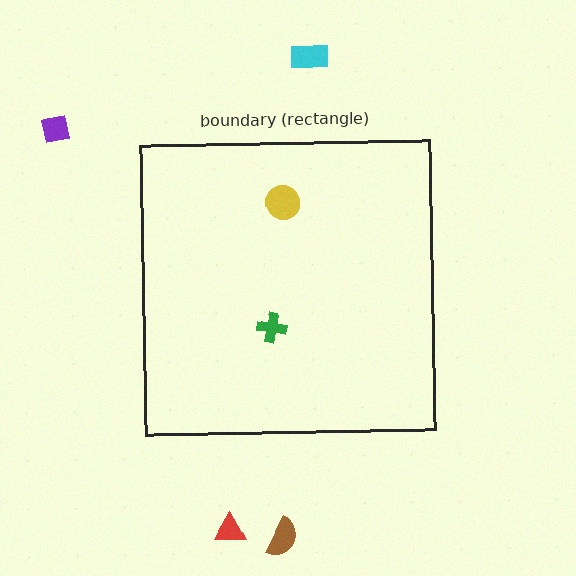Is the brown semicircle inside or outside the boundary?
Outside.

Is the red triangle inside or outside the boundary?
Outside.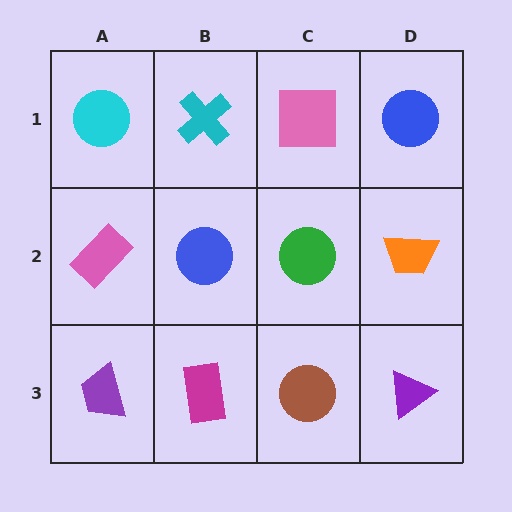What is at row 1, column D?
A blue circle.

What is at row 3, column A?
A purple trapezoid.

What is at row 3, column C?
A brown circle.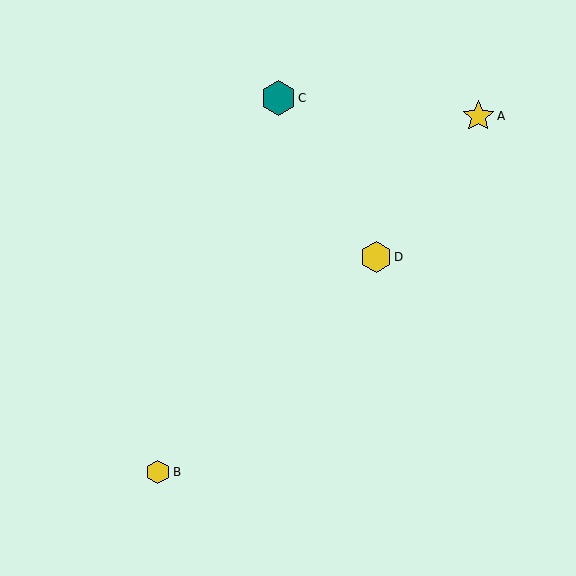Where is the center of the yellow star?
The center of the yellow star is at (478, 116).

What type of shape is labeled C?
Shape C is a teal hexagon.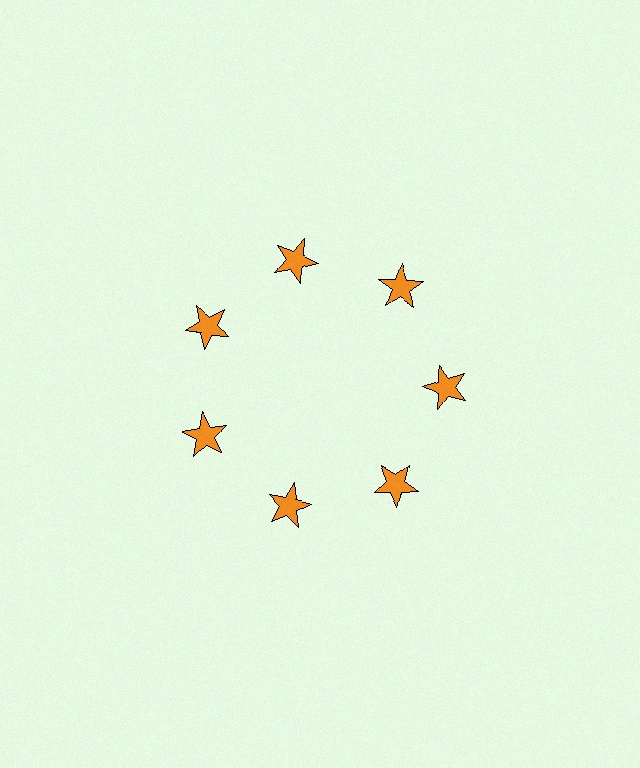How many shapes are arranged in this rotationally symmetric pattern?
There are 7 shapes, arranged in 7 groups of 1.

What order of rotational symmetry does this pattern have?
This pattern has 7-fold rotational symmetry.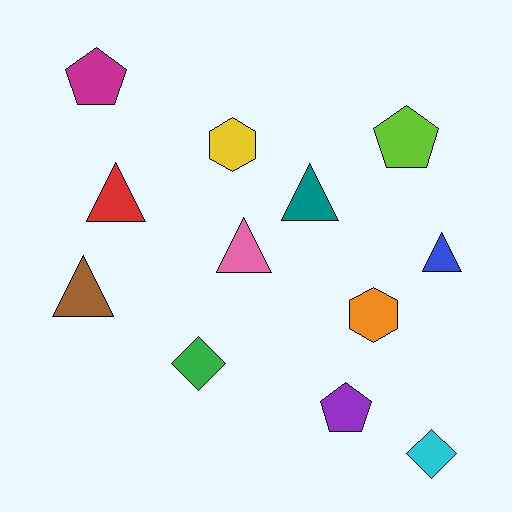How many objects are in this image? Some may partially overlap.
There are 12 objects.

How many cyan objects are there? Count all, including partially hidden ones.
There is 1 cyan object.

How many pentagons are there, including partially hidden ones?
There are 3 pentagons.